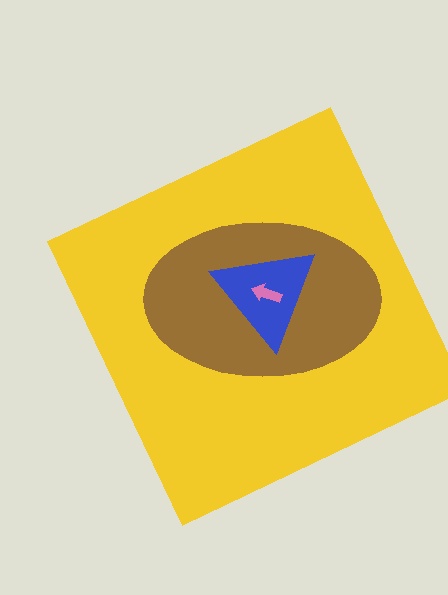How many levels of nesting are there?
4.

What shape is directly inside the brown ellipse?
The blue triangle.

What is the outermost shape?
The yellow square.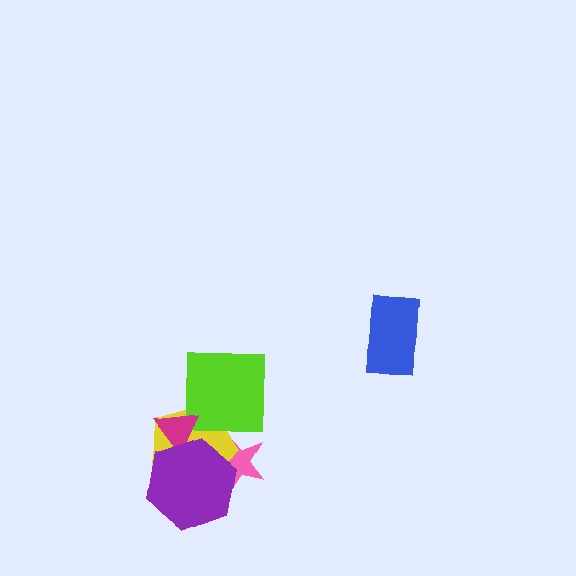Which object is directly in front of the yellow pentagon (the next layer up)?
The lime square is directly in front of the yellow pentagon.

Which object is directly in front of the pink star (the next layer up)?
The yellow pentagon is directly in front of the pink star.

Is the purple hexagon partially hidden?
No, no other shape covers it.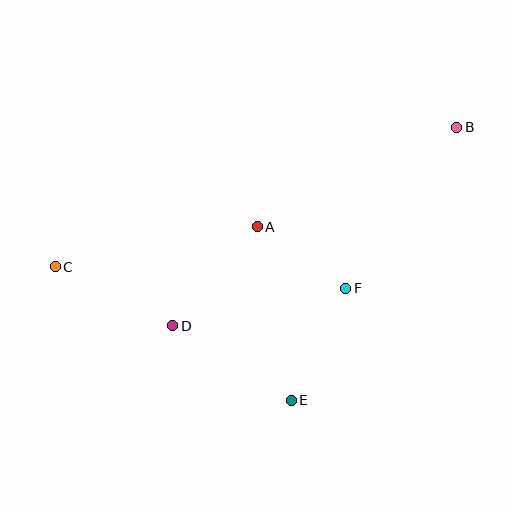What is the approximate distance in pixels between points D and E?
The distance between D and E is approximately 140 pixels.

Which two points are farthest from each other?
Points B and C are farthest from each other.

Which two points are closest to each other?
Points A and F are closest to each other.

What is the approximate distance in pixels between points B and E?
The distance between B and E is approximately 319 pixels.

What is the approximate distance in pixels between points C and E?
The distance between C and E is approximately 271 pixels.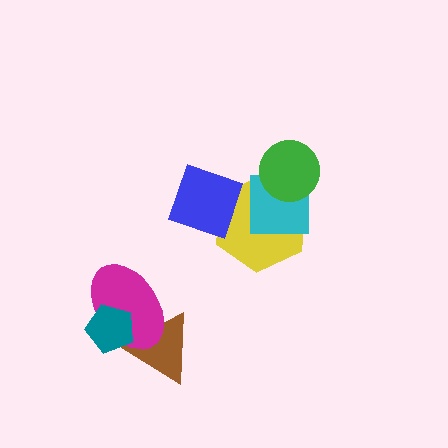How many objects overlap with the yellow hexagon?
3 objects overlap with the yellow hexagon.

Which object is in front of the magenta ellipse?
The teal pentagon is in front of the magenta ellipse.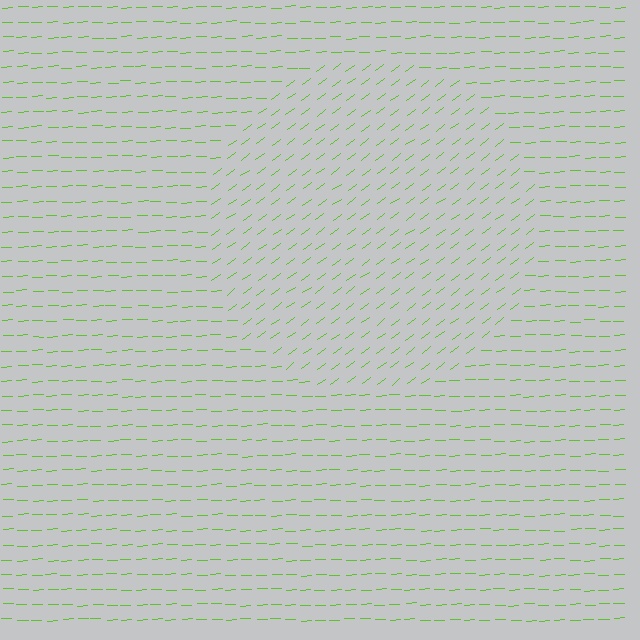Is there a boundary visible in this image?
Yes, there is a texture boundary formed by a change in line orientation.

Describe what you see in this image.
The image is filled with small lime line segments. A circle region in the image has lines oriented differently from the surrounding lines, creating a visible texture boundary.